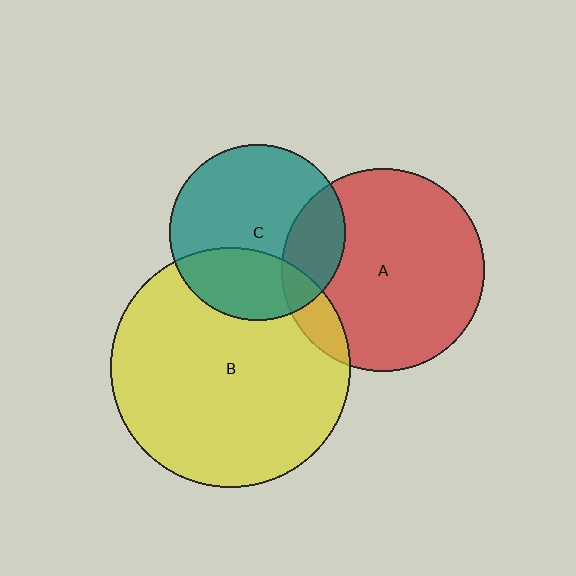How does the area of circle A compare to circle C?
Approximately 1.3 times.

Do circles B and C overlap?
Yes.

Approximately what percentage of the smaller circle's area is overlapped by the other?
Approximately 30%.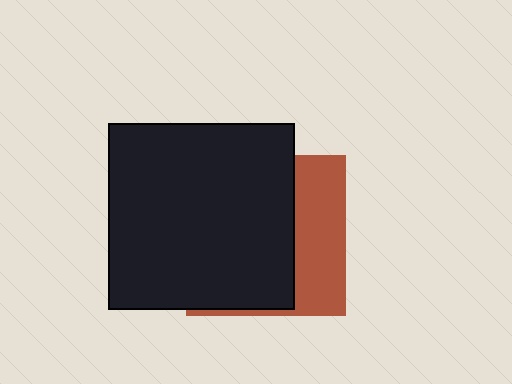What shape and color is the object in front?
The object in front is a black square.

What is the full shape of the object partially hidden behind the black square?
The partially hidden object is a brown square.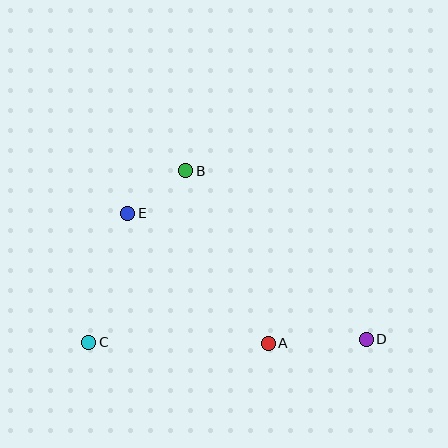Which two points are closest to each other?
Points B and E are closest to each other.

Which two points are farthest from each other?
Points C and D are farthest from each other.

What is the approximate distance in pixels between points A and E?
The distance between A and E is approximately 191 pixels.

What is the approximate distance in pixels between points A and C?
The distance between A and C is approximately 179 pixels.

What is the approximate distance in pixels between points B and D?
The distance between B and D is approximately 247 pixels.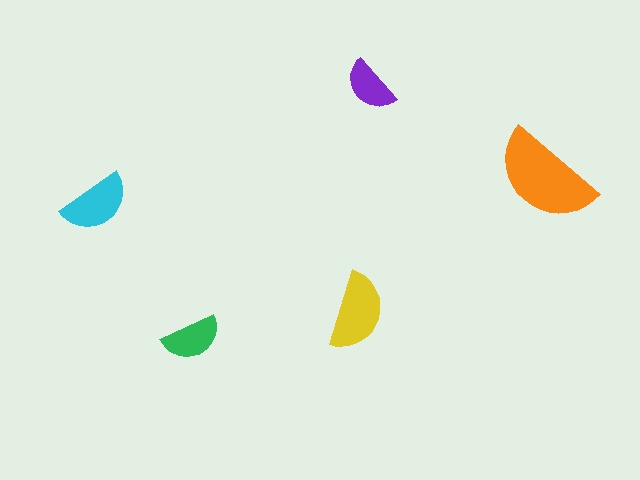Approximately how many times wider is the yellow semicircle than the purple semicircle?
About 1.5 times wider.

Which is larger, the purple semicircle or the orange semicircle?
The orange one.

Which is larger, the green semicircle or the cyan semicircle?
The cyan one.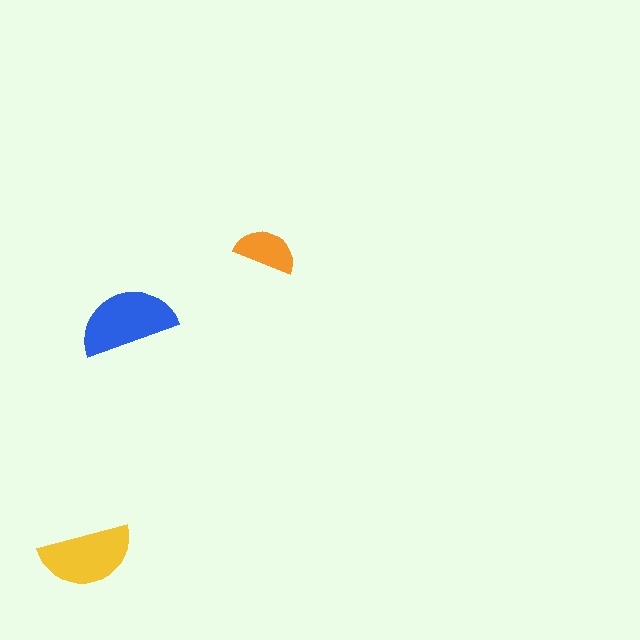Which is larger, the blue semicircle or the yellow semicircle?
The blue one.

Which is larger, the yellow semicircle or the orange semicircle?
The yellow one.